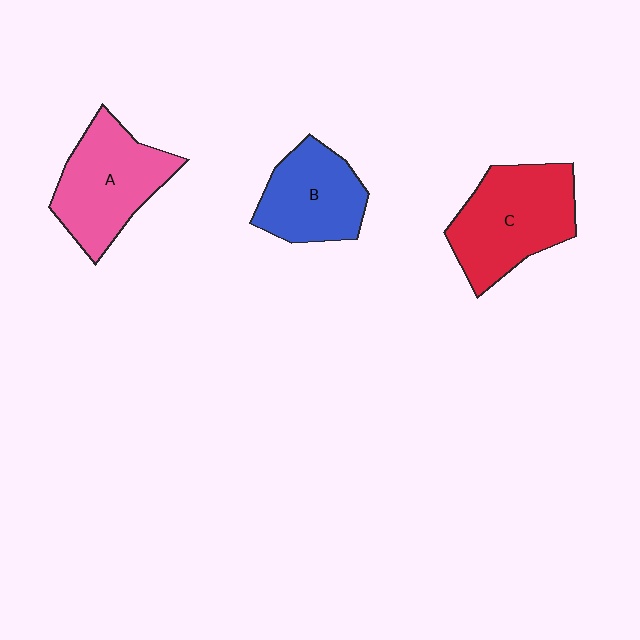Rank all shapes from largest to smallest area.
From largest to smallest: C (red), A (pink), B (blue).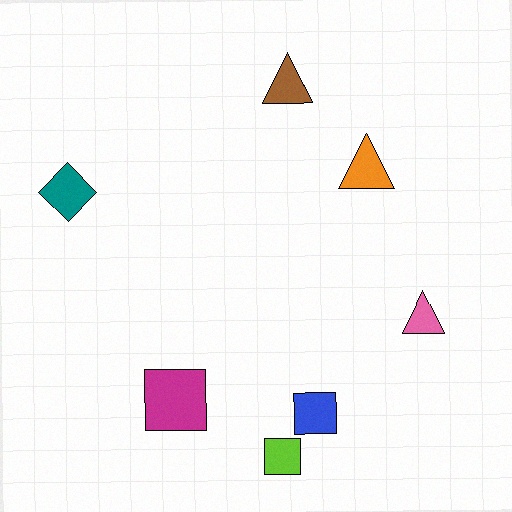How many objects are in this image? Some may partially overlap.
There are 7 objects.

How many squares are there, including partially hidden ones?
There are 3 squares.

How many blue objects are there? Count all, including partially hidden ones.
There is 1 blue object.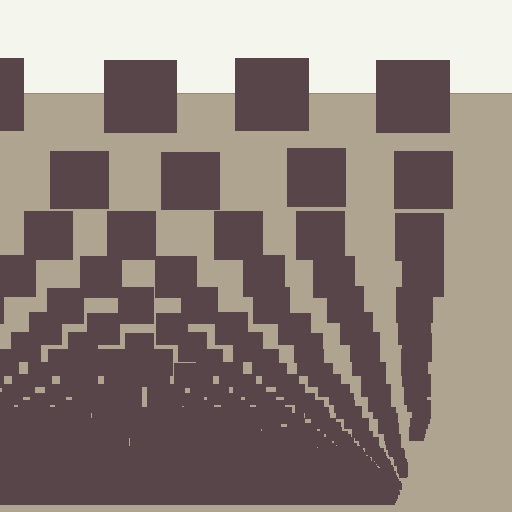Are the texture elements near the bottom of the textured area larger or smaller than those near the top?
Smaller. The gradient is inverted — elements near the bottom are smaller and denser.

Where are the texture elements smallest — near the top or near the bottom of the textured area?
Near the bottom.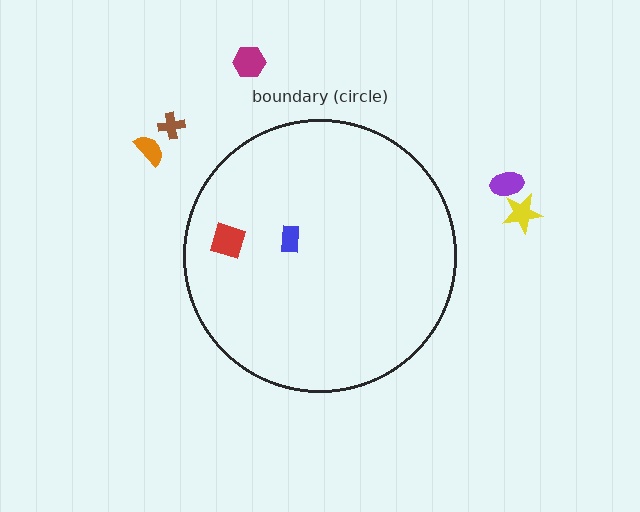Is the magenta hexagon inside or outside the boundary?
Outside.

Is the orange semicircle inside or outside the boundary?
Outside.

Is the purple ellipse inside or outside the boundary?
Outside.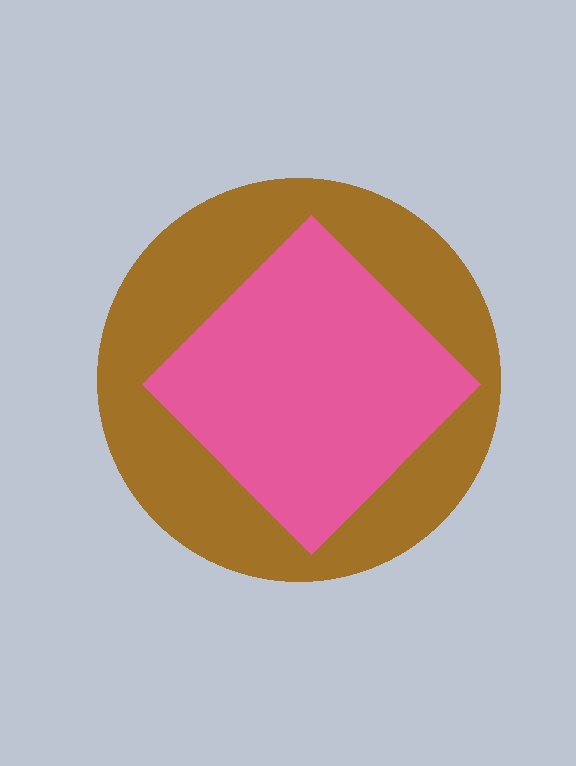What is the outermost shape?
The brown circle.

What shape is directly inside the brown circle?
The pink diamond.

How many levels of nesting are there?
2.